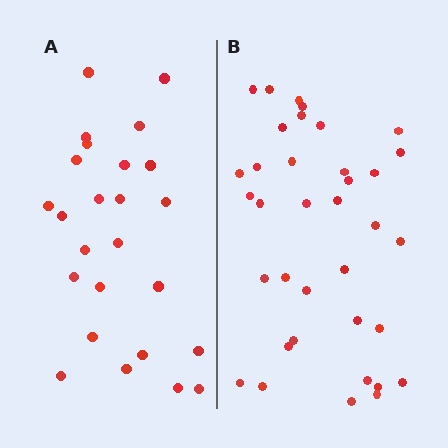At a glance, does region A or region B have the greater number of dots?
Region B (the right region) has more dots.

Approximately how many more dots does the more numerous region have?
Region B has roughly 12 or so more dots than region A.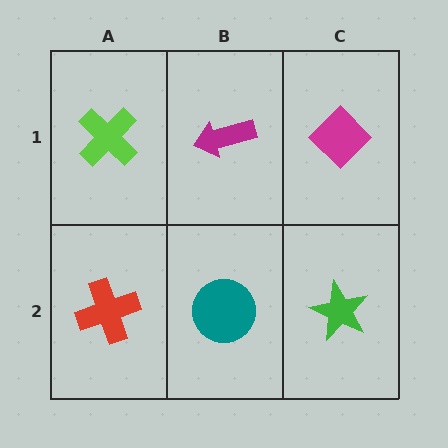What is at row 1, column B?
A magenta arrow.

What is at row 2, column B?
A teal circle.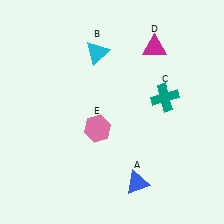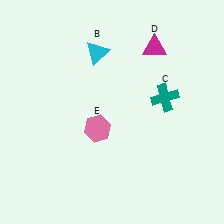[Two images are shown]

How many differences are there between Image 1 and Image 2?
There is 1 difference between the two images.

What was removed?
The blue triangle (A) was removed in Image 2.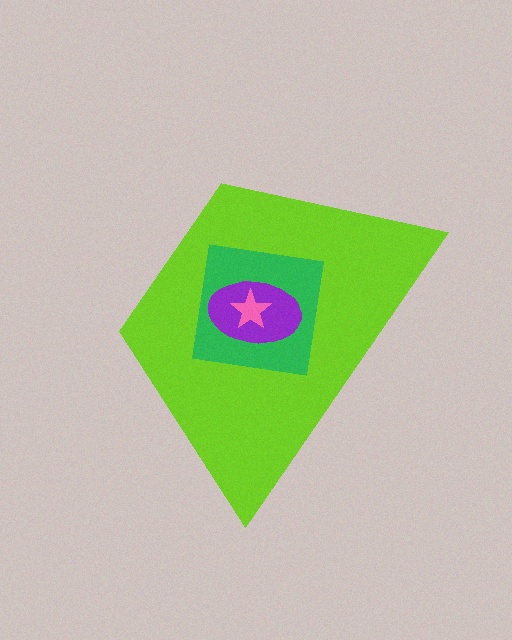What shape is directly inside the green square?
The purple ellipse.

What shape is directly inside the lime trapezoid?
The green square.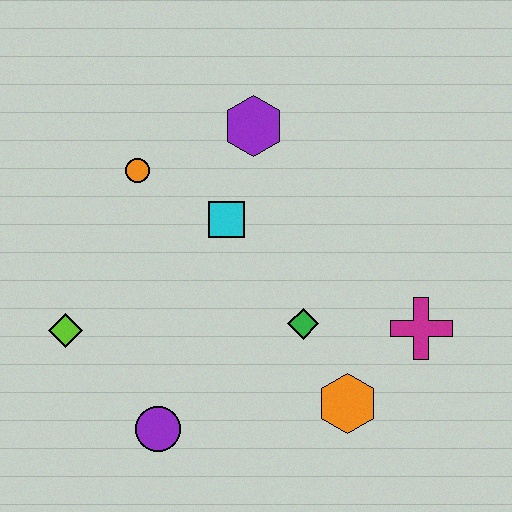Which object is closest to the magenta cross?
The orange hexagon is closest to the magenta cross.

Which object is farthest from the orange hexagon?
The orange circle is farthest from the orange hexagon.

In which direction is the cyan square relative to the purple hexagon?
The cyan square is below the purple hexagon.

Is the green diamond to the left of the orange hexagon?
Yes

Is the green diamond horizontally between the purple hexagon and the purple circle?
No